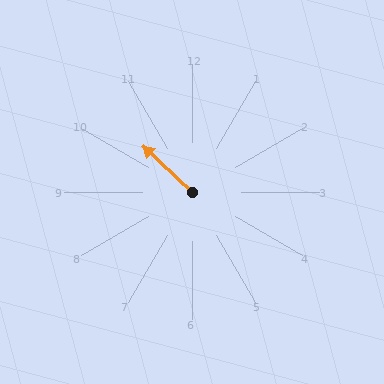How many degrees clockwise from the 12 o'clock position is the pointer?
Approximately 313 degrees.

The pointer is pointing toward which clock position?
Roughly 10 o'clock.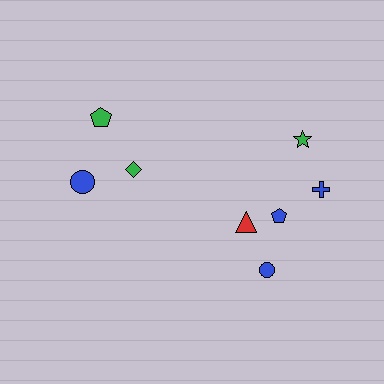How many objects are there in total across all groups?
There are 8 objects.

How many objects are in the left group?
There are 3 objects.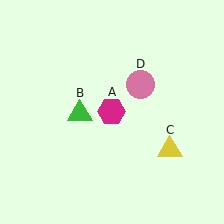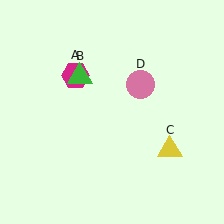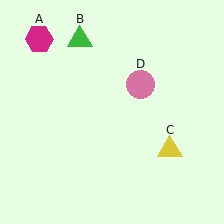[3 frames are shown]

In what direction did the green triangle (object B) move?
The green triangle (object B) moved up.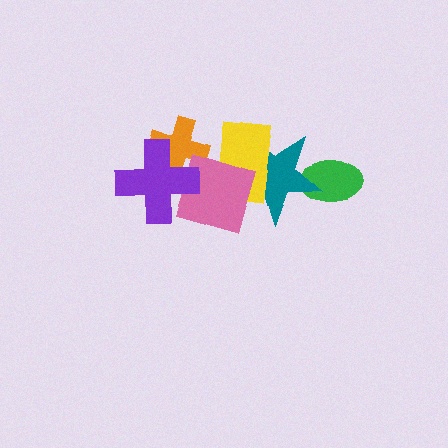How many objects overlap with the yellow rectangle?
2 objects overlap with the yellow rectangle.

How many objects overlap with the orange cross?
2 objects overlap with the orange cross.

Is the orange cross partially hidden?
Yes, it is partially covered by another shape.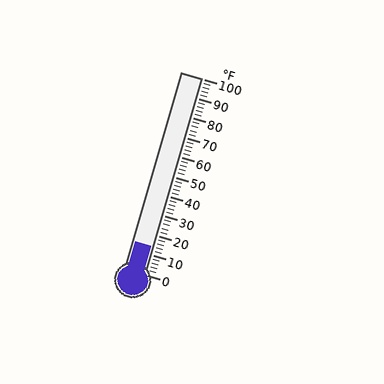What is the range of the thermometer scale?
The thermometer scale ranges from 0°F to 100°F.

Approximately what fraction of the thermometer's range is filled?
The thermometer is filled to approximately 15% of its range.